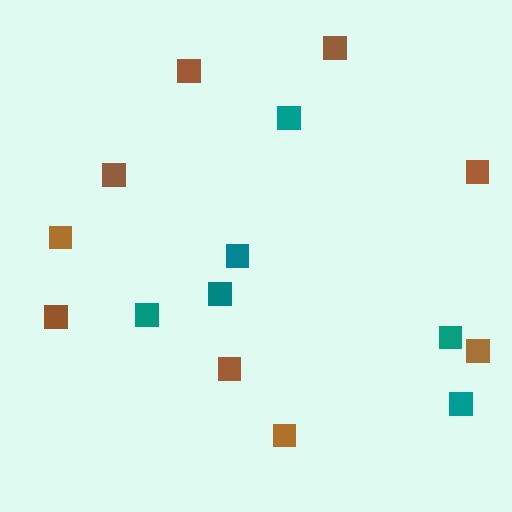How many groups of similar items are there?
There are 2 groups: one group of teal squares (6) and one group of brown squares (9).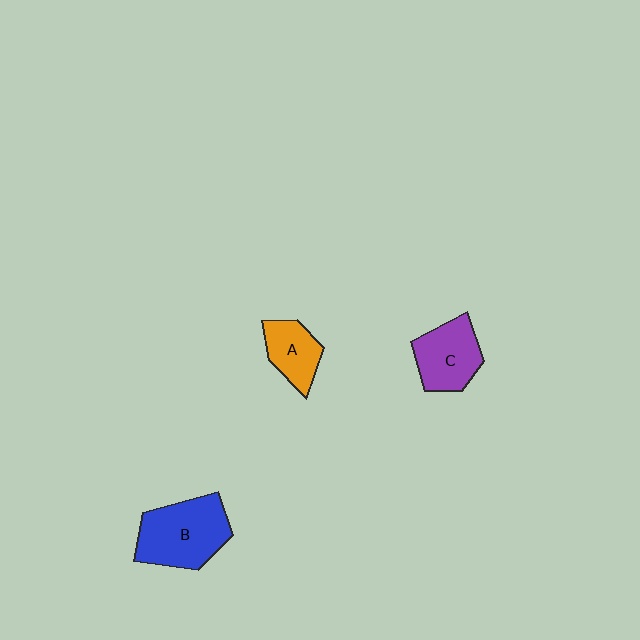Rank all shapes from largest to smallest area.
From largest to smallest: B (blue), C (purple), A (orange).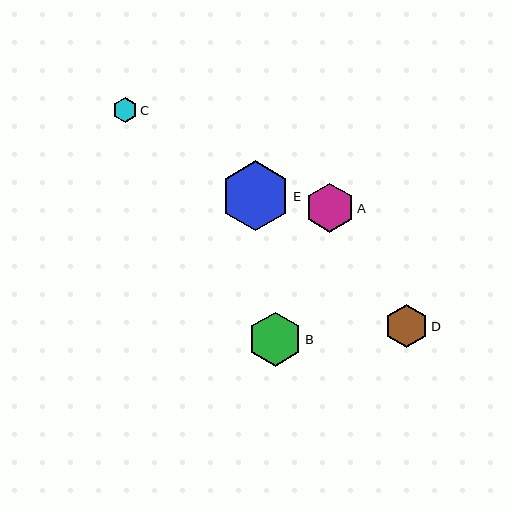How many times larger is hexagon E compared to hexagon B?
Hexagon E is approximately 1.3 times the size of hexagon B.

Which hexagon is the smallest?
Hexagon C is the smallest with a size of approximately 25 pixels.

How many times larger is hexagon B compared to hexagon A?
Hexagon B is approximately 1.1 times the size of hexagon A.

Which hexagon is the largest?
Hexagon E is the largest with a size of approximately 69 pixels.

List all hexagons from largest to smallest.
From largest to smallest: E, B, A, D, C.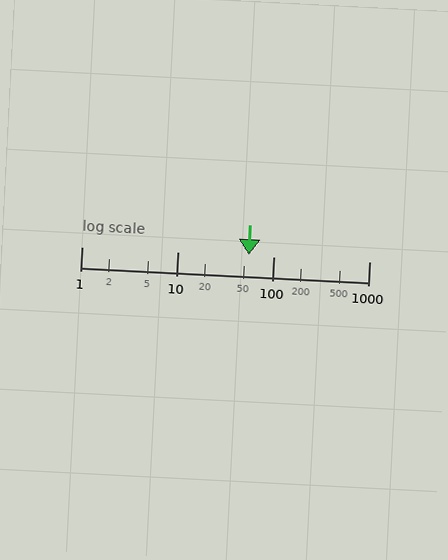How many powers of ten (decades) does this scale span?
The scale spans 3 decades, from 1 to 1000.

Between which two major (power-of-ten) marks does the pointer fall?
The pointer is between 10 and 100.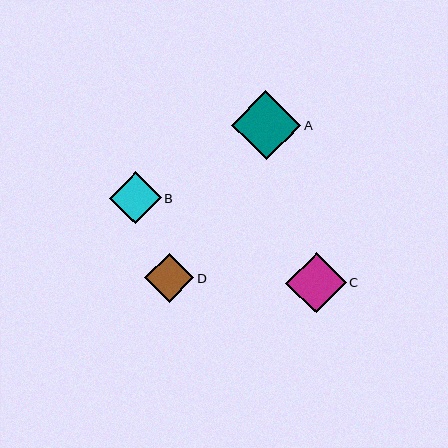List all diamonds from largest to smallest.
From largest to smallest: A, C, B, D.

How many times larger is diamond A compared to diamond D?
Diamond A is approximately 1.4 times the size of diamond D.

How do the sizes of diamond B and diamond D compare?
Diamond B and diamond D are approximately the same size.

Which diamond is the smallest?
Diamond D is the smallest with a size of approximately 49 pixels.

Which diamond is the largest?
Diamond A is the largest with a size of approximately 69 pixels.